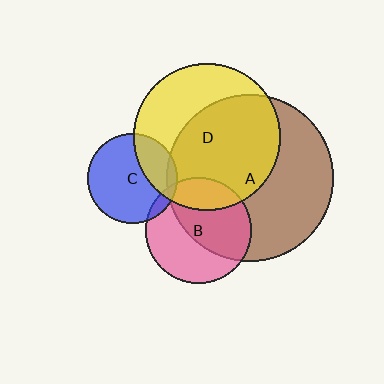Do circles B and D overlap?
Yes.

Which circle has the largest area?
Circle A (brown).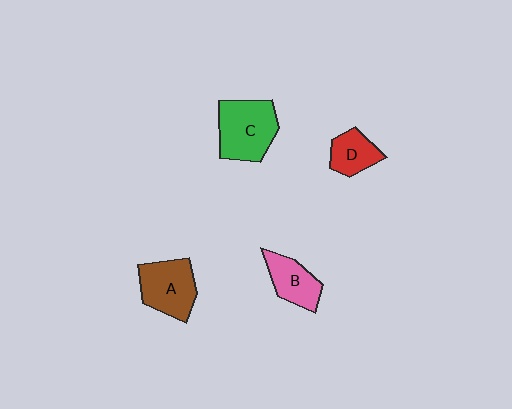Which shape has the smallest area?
Shape D (red).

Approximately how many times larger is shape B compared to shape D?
Approximately 1.2 times.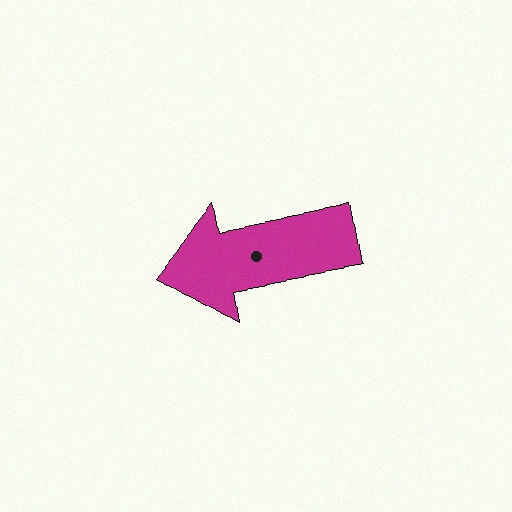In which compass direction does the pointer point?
West.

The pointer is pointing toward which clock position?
Roughly 9 o'clock.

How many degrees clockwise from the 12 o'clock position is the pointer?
Approximately 260 degrees.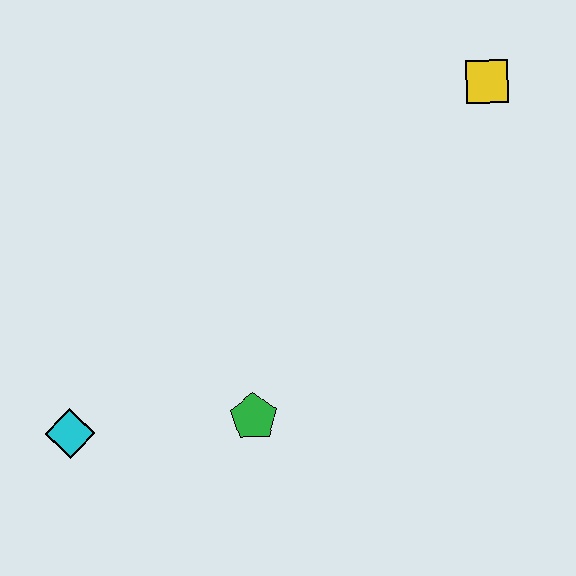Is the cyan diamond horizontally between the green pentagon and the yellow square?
No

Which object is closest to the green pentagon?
The cyan diamond is closest to the green pentagon.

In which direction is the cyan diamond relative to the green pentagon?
The cyan diamond is to the left of the green pentagon.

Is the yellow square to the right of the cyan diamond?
Yes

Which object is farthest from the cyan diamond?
The yellow square is farthest from the cyan diamond.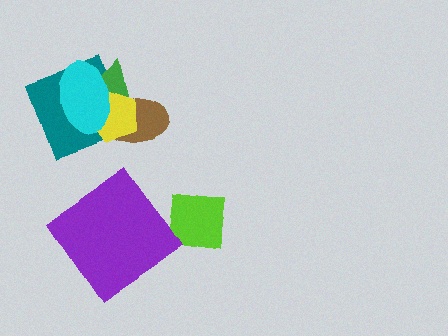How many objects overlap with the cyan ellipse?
4 objects overlap with the cyan ellipse.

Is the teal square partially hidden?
Yes, it is partially covered by another shape.